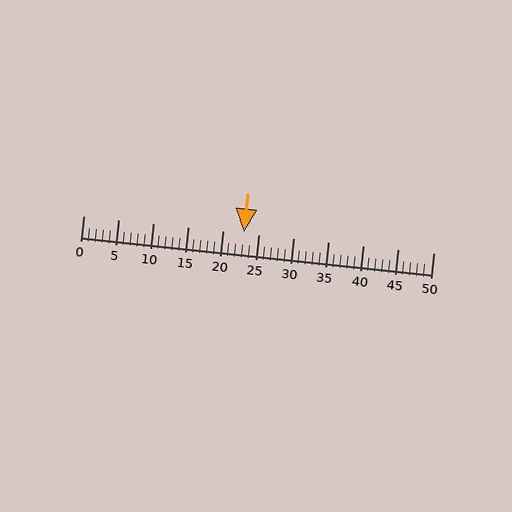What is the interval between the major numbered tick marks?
The major tick marks are spaced 5 units apart.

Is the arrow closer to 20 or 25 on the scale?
The arrow is closer to 25.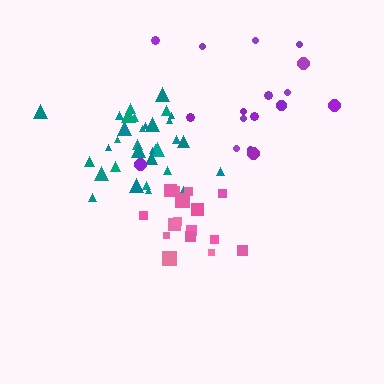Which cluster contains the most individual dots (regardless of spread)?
Teal (34).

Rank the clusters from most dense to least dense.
teal, pink, purple.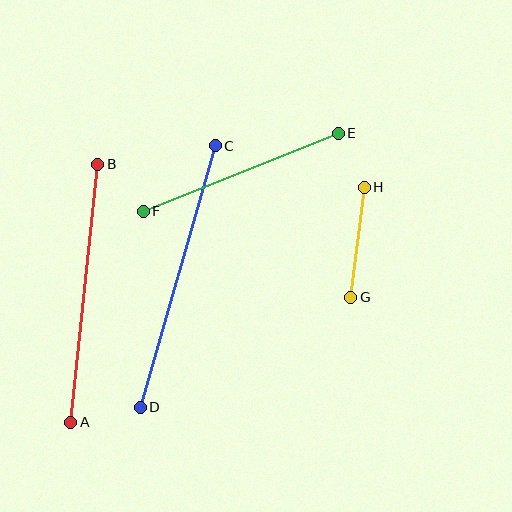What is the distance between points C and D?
The distance is approximately 272 pixels.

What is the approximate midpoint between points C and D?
The midpoint is at approximately (178, 276) pixels.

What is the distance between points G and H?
The distance is approximately 111 pixels.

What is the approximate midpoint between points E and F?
The midpoint is at approximately (241, 172) pixels.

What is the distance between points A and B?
The distance is approximately 259 pixels.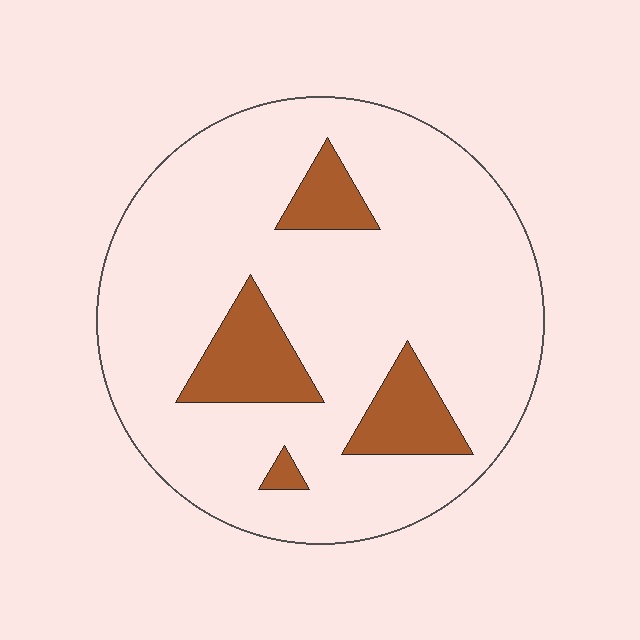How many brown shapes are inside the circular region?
4.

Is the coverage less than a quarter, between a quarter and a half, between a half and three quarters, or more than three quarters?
Less than a quarter.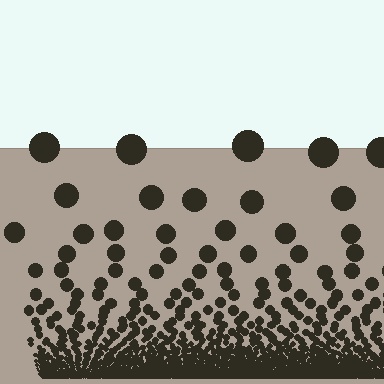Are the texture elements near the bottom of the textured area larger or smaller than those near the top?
Smaller. The gradient is inverted — elements near the bottom are smaller and denser.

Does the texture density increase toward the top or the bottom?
Density increases toward the bottom.